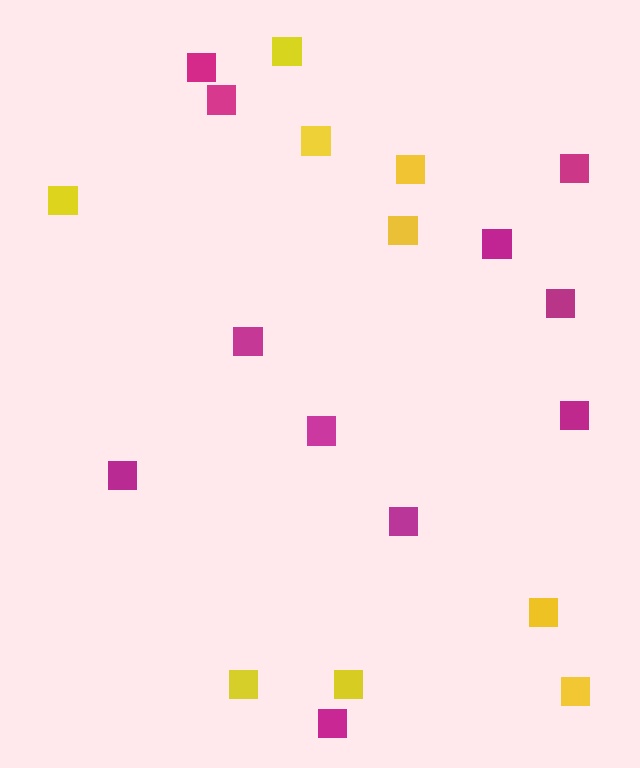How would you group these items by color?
There are 2 groups: one group of magenta squares (11) and one group of yellow squares (9).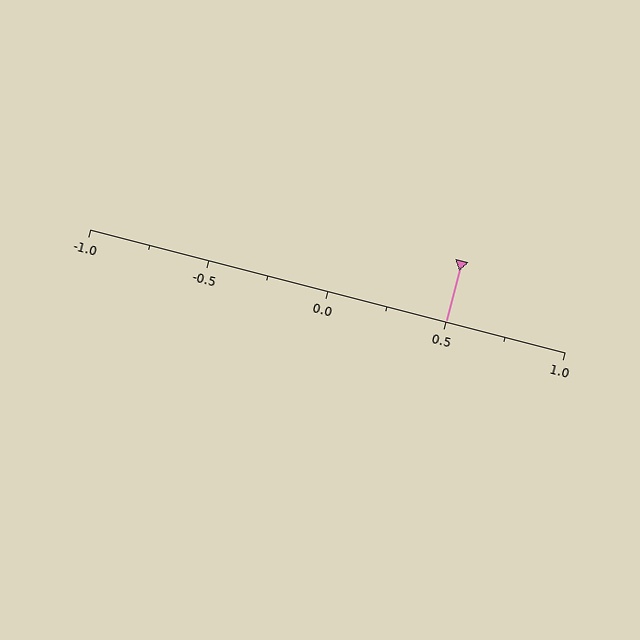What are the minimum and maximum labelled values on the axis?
The axis runs from -1.0 to 1.0.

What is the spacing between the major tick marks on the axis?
The major ticks are spaced 0.5 apart.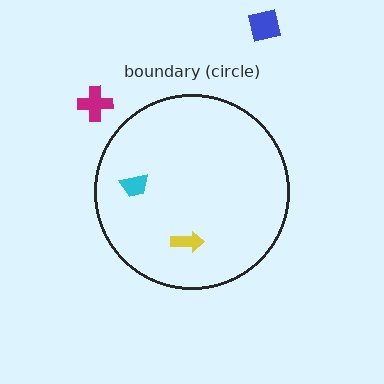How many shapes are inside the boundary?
2 inside, 2 outside.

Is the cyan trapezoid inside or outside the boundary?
Inside.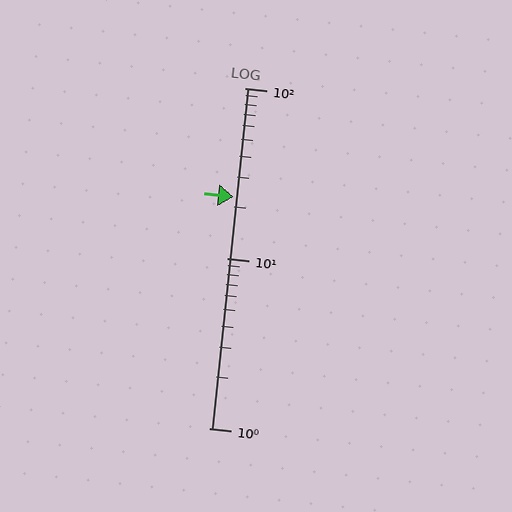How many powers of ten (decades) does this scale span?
The scale spans 2 decades, from 1 to 100.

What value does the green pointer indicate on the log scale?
The pointer indicates approximately 23.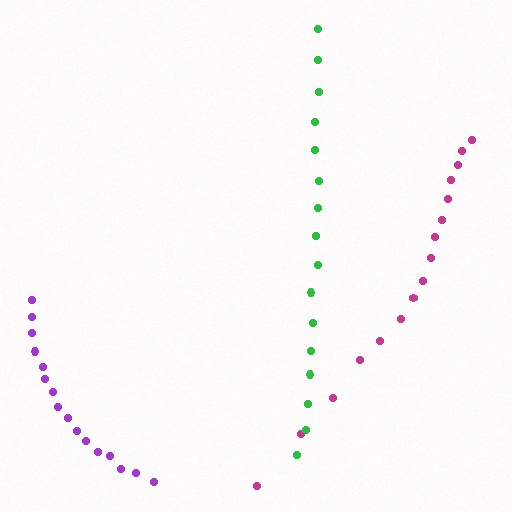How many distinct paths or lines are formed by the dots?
There are 3 distinct paths.